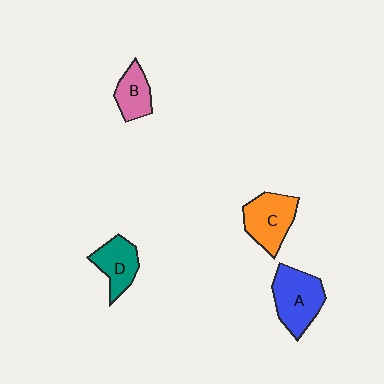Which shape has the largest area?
Shape A (blue).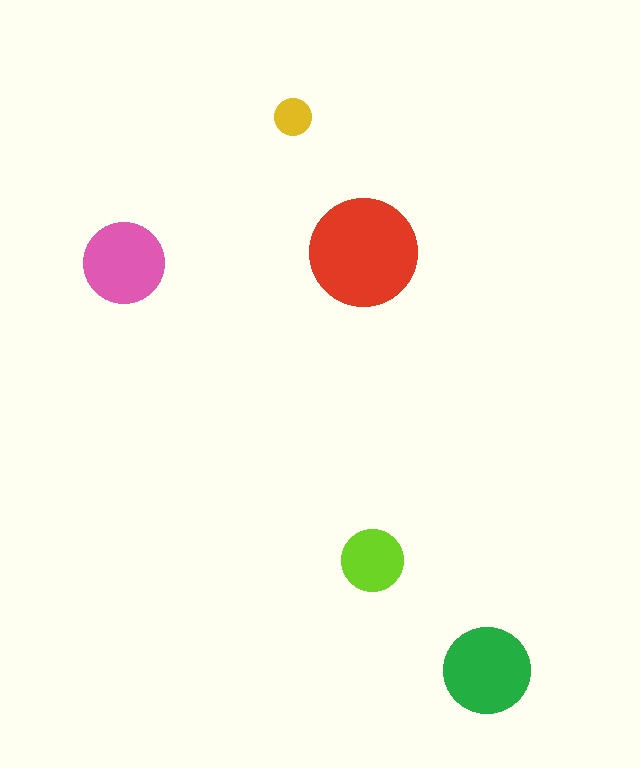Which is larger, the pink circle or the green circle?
The green one.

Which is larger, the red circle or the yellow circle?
The red one.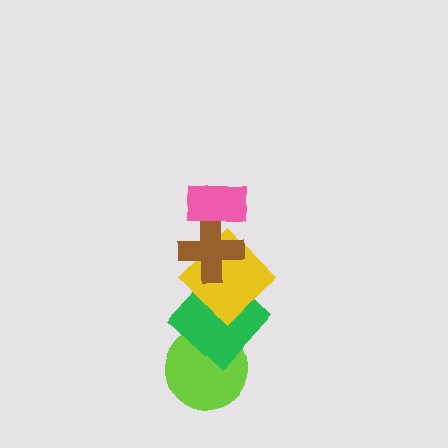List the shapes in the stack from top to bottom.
From top to bottom: the pink rectangle, the brown cross, the yellow diamond, the green diamond, the lime circle.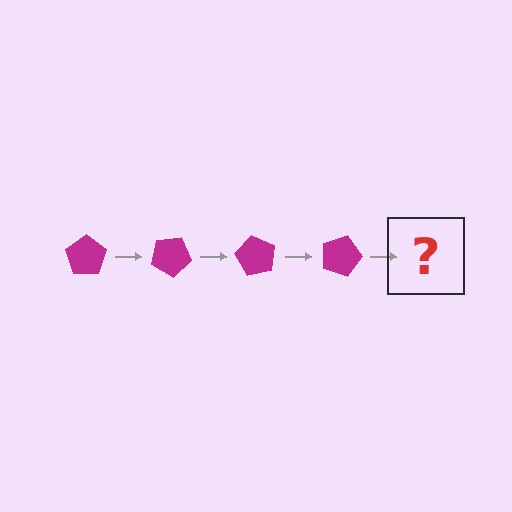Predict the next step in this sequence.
The next step is a magenta pentagon rotated 120 degrees.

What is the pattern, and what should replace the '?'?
The pattern is that the pentagon rotates 30 degrees each step. The '?' should be a magenta pentagon rotated 120 degrees.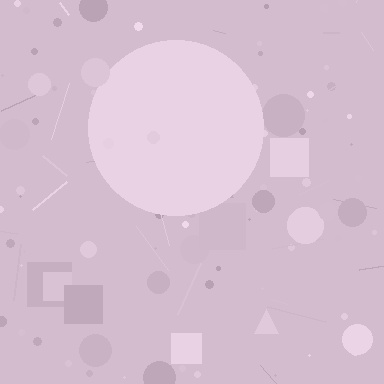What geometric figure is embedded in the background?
A circle is embedded in the background.